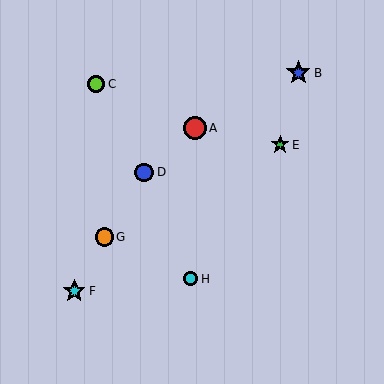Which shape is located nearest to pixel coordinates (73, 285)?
The cyan star (labeled F) at (74, 291) is nearest to that location.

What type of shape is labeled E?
Shape E is a green star.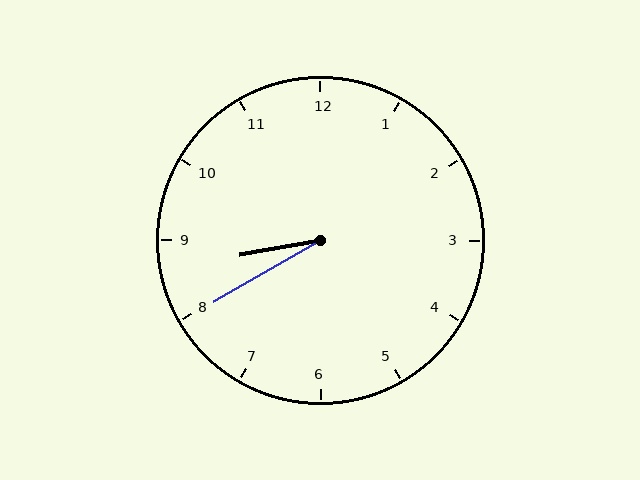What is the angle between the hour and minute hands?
Approximately 20 degrees.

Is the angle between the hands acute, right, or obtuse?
It is acute.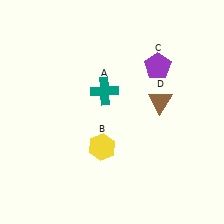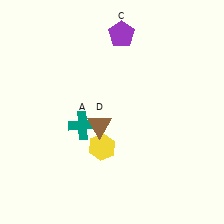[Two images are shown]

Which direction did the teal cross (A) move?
The teal cross (A) moved down.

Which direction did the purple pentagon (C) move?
The purple pentagon (C) moved left.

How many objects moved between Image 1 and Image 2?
3 objects moved between the two images.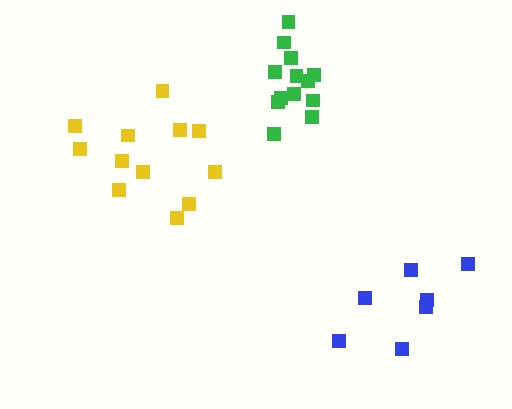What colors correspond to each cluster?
The clusters are colored: green, blue, yellow.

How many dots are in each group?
Group 1: 13 dots, Group 2: 7 dots, Group 3: 12 dots (32 total).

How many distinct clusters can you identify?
There are 3 distinct clusters.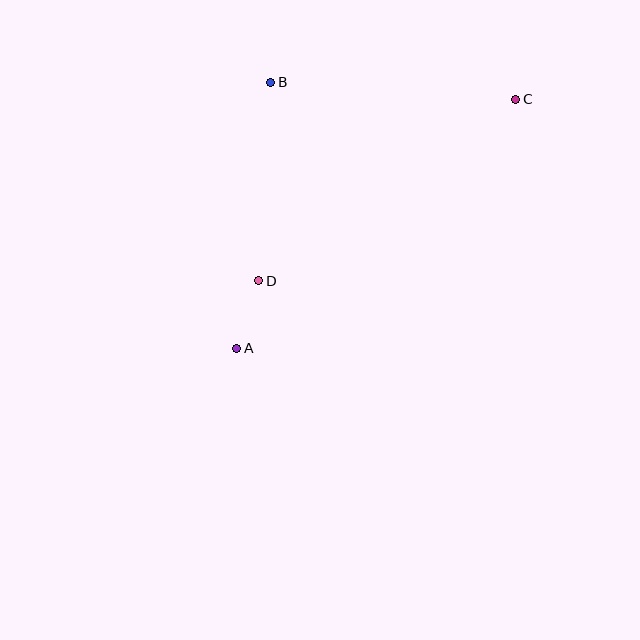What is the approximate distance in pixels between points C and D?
The distance between C and D is approximately 315 pixels.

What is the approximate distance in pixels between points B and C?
The distance between B and C is approximately 246 pixels.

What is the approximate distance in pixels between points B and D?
The distance between B and D is approximately 199 pixels.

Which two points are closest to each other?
Points A and D are closest to each other.